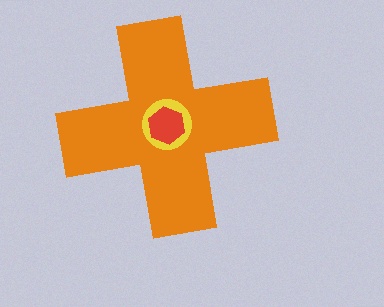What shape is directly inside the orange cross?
The yellow circle.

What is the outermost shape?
The orange cross.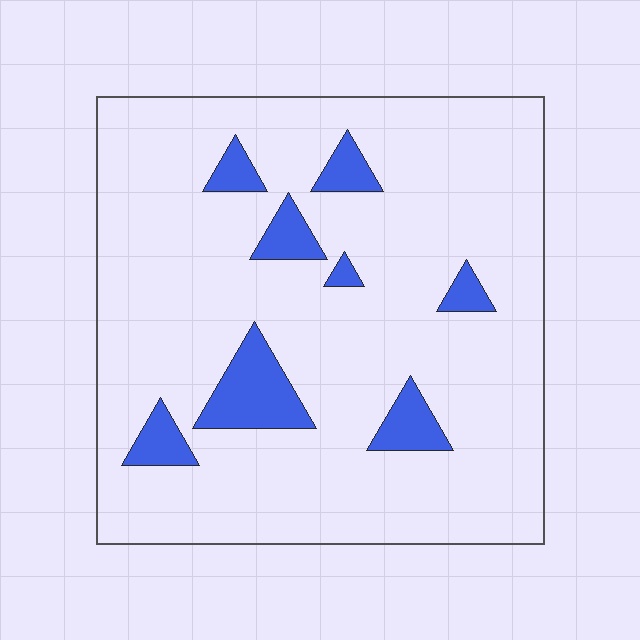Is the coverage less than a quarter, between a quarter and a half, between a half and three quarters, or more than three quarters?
Less than a quarter.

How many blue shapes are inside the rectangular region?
8.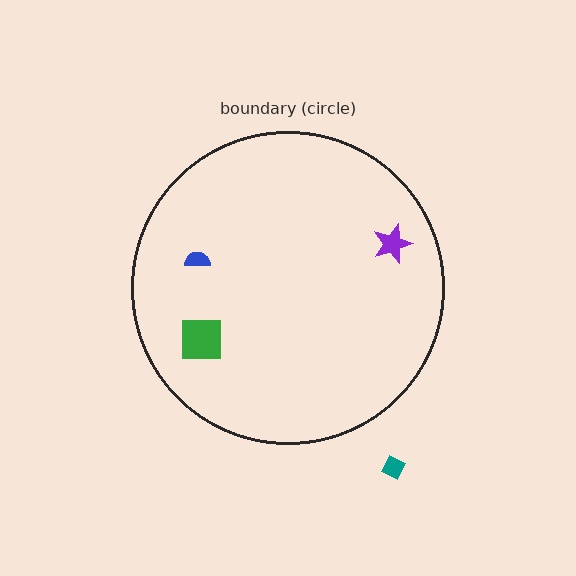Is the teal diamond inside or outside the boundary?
Outside.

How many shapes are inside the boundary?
3 inside, 1 outside.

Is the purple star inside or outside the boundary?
Inside.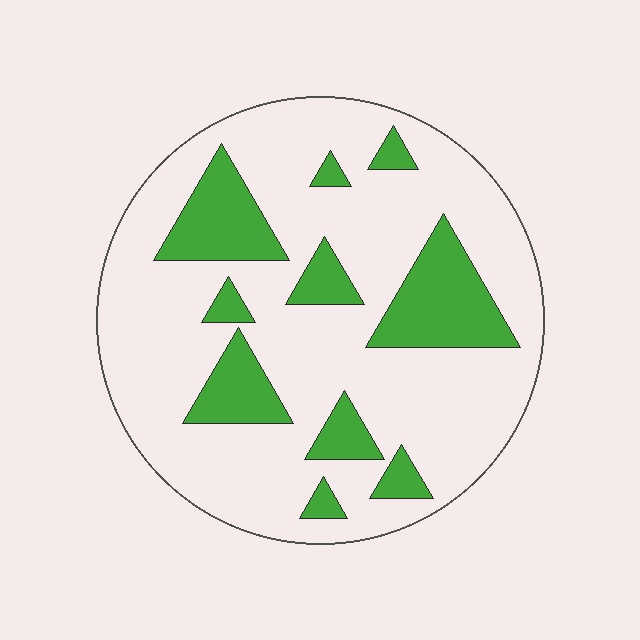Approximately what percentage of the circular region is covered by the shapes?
Approximately 25%.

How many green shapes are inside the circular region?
10.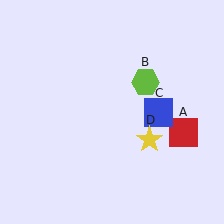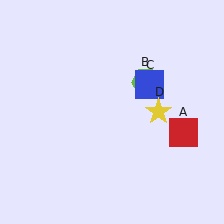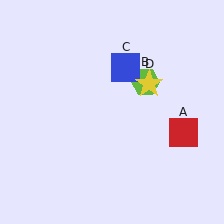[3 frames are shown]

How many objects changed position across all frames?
2 objects changed position: blue square (object C), yellow star (object D).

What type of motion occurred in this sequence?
The blue square (object C), yellow star (object D) rotated counterclockwise around the center of the scene.